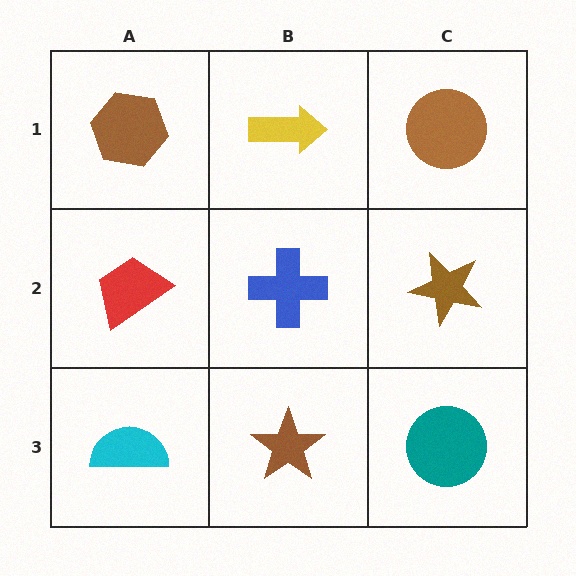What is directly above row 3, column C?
A brown star.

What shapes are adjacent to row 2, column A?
A brown hexagon (row 1, column A), a cyan semicircle (row 3, column A), a blue cross (row 2, column B).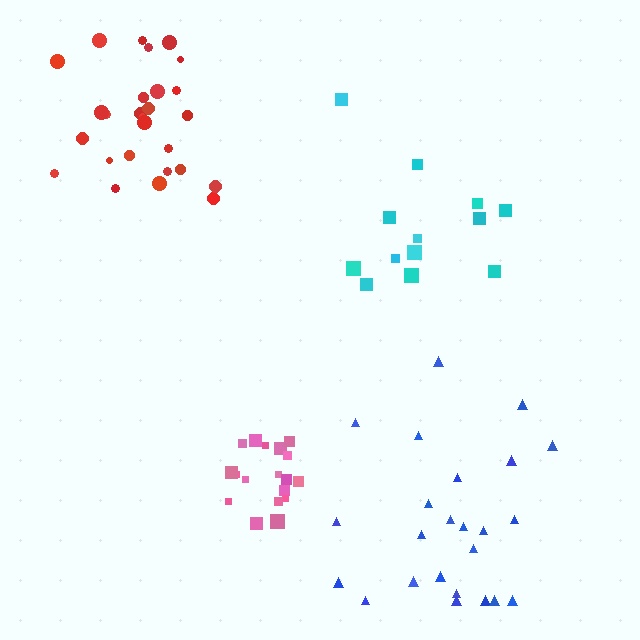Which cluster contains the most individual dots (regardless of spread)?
Red (27).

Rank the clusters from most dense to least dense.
pink, red, cyan, blue.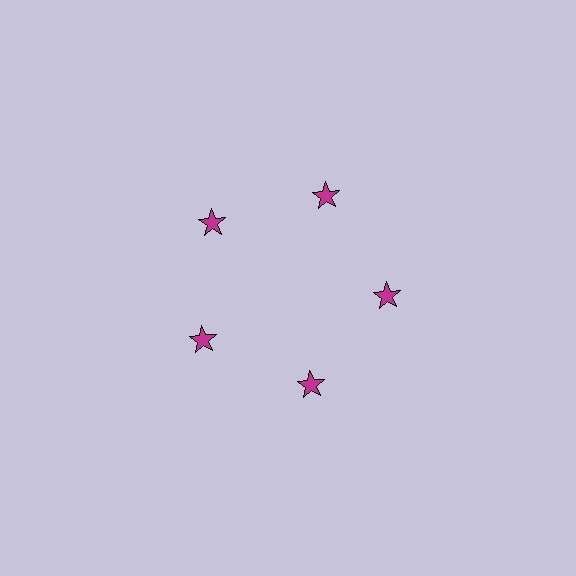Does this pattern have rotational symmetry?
Yes, this pattern has 5-fold rotational symmetry. It looks the same after rotating 72 degrees around the center.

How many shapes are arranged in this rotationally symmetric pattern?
There are 5 shapes, arranged in 5 groups of 1.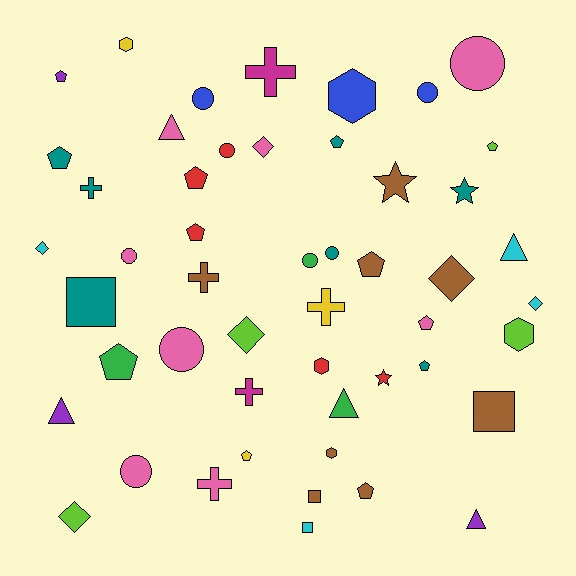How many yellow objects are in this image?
There are 3 yellow objects.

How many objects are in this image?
There are 50 objects.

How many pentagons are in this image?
There are 12 pentagons.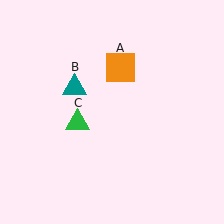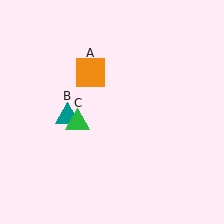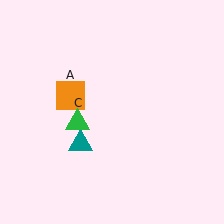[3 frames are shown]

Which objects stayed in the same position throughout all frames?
Green triangle (object C) remained stationary.